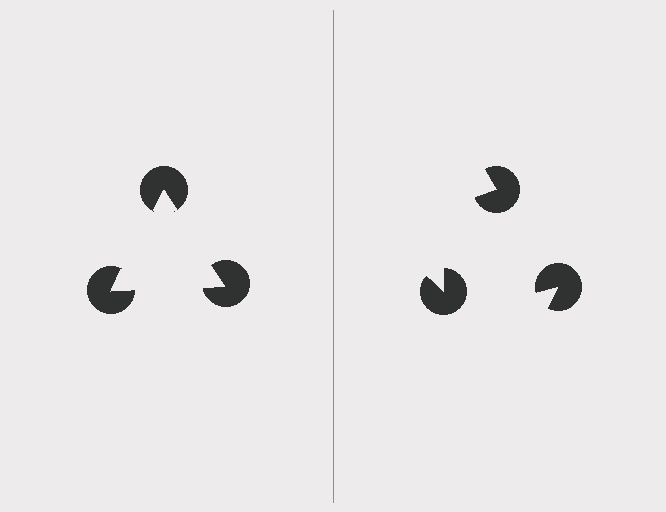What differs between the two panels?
The pac-man discs are positioned identically on both sides; only the wedge orientations differ. On the left they align to a triangle; on the right they are misaligned.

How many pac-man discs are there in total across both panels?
6 — 3 on each side.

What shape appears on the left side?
An illusory triangle.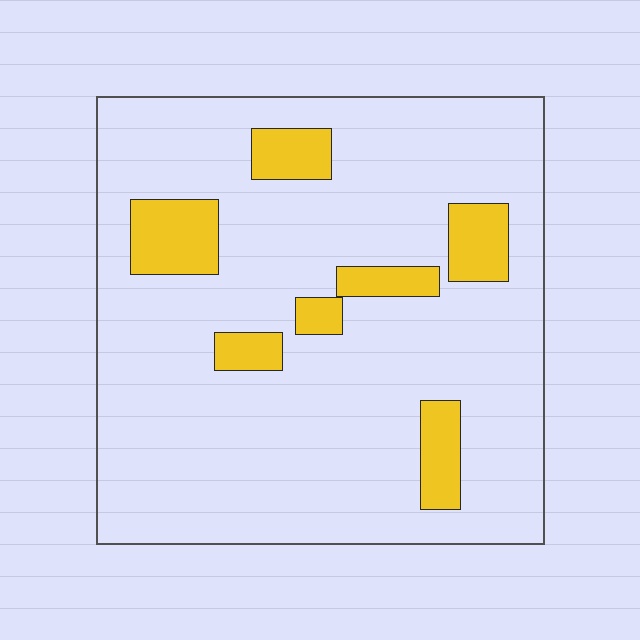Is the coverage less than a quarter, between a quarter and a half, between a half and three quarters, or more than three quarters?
Less than a quarter.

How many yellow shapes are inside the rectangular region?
7.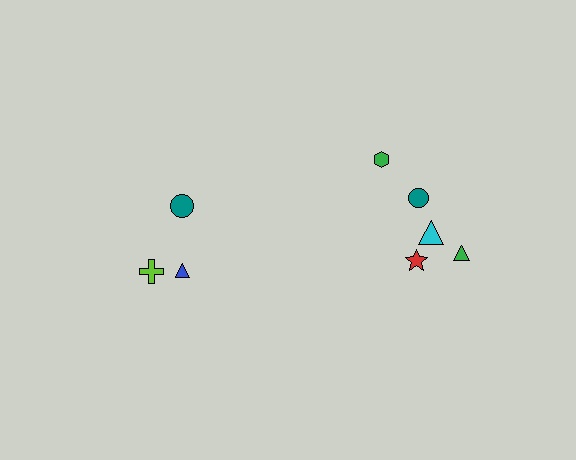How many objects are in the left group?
There are 3 objects.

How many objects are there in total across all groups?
There are 8 objects.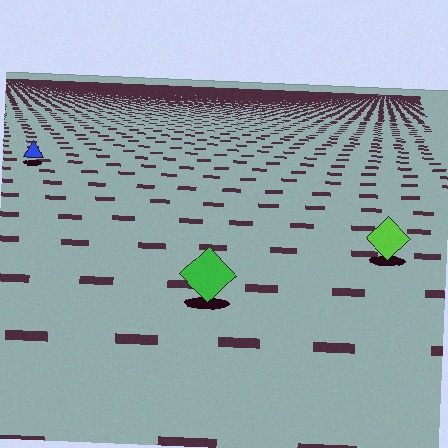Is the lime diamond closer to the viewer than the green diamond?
No. The green diamond is closer — you can tell from the texture gradient: the ground texture is coarser near it.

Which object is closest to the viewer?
The green diamond is closest. The texture marks near it are larger and more spread out.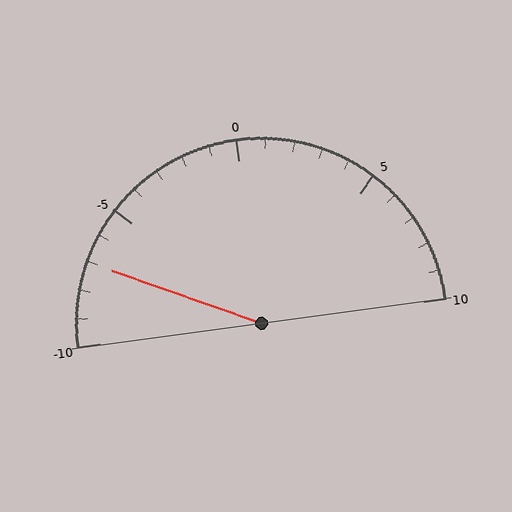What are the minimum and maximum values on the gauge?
The gauge ranges from -10 to 10.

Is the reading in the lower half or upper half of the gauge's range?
The reading is in the lower half of the range (-10 to 10).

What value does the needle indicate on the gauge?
The needle indicates approximately -7.